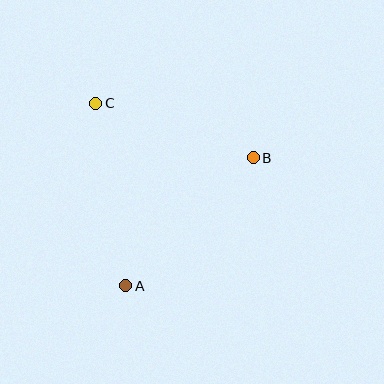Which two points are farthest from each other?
Points A and C are farthest from each other.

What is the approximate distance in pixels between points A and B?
The distance between A and B is approximately 181 pixels.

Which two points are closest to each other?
Points B and C are closest to each other.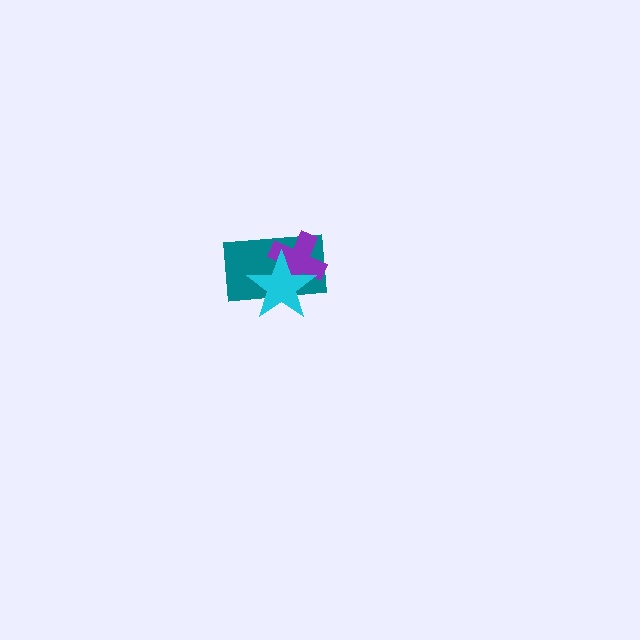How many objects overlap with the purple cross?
2 objects overlap with the purple cross.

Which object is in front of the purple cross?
The cyan star is in front of the purple cross.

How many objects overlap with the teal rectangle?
2 objects overlap with the teal rectangle.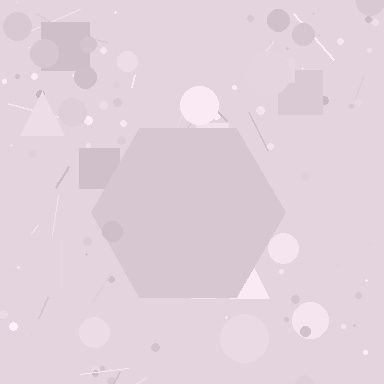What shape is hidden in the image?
A hexagon is hidden in the image.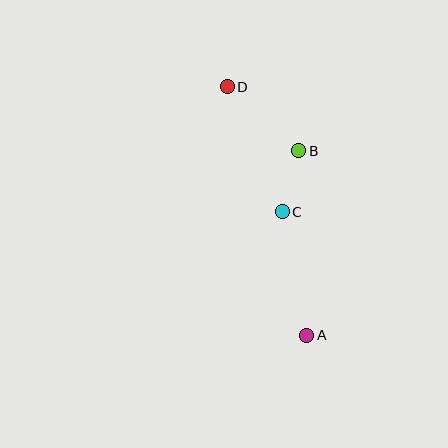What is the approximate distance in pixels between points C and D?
The distance between C and D is approximately 137 pixels.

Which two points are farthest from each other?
Points A and D are farthest from each other.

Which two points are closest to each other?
Points B and C are closest to each other.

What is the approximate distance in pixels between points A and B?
The distance between A and B is approximately 184 pixels.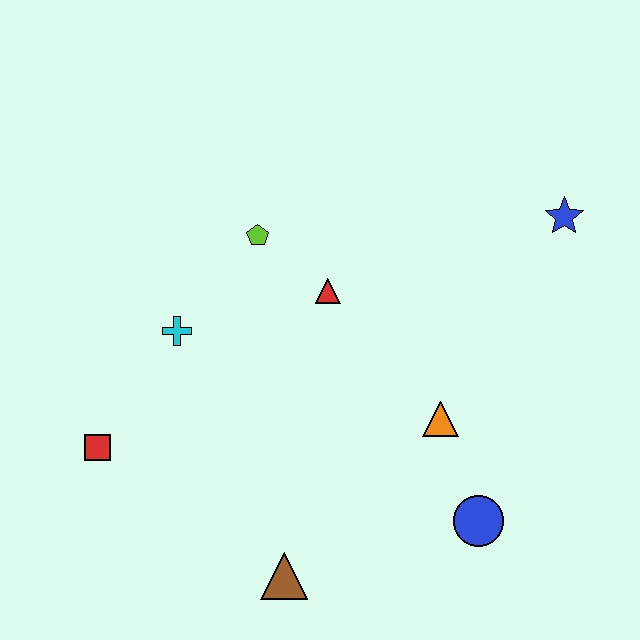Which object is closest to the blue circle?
The orange triangle is closest to the blue circle.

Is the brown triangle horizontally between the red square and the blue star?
Yes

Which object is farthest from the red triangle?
The brown triangle is farthest from the red triangle.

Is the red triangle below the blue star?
Yes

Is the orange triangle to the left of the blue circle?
Yes